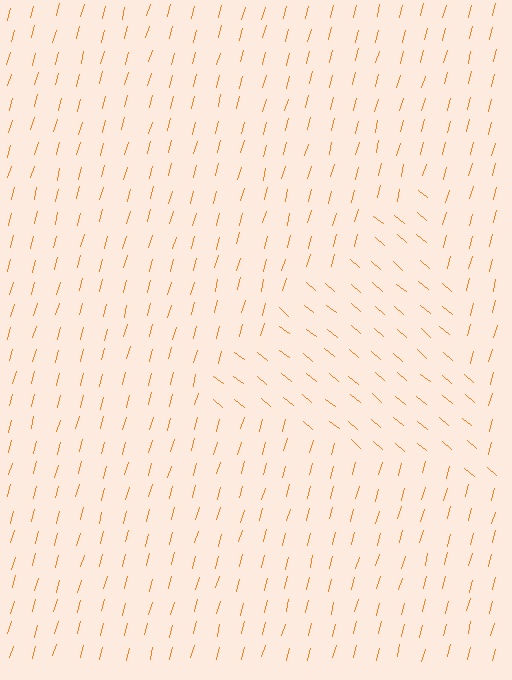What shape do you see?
I see a triangle.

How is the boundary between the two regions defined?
The boundary is defined purely by a change in line orientation (approximately 65 degrees difference). All lines are the same color and thickness.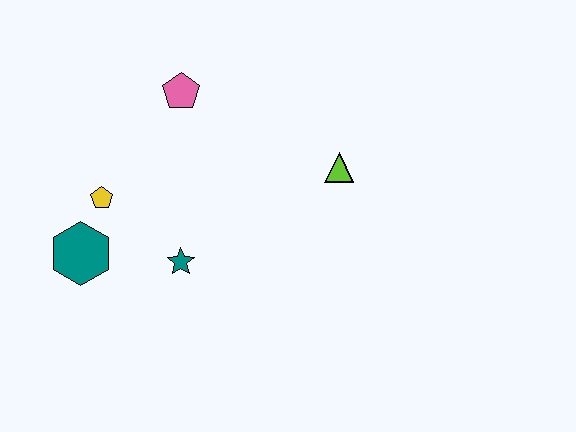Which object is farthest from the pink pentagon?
The teal hexagon is farthest from the pink pentagon.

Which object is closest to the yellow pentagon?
The teal hexagon is closest to the yellow pentagon.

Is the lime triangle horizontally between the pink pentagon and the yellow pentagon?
No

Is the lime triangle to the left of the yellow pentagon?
No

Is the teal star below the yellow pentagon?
Yes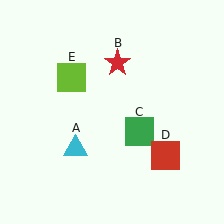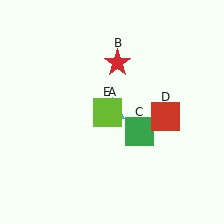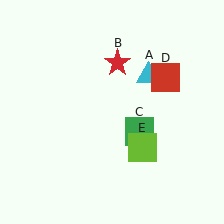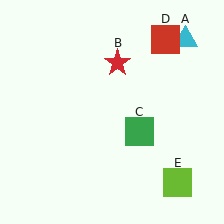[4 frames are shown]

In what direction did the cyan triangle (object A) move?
The cyan triangle (object A) moved up and to the right.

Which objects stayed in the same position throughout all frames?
Red star (object B) and green square (object C) remained stationary.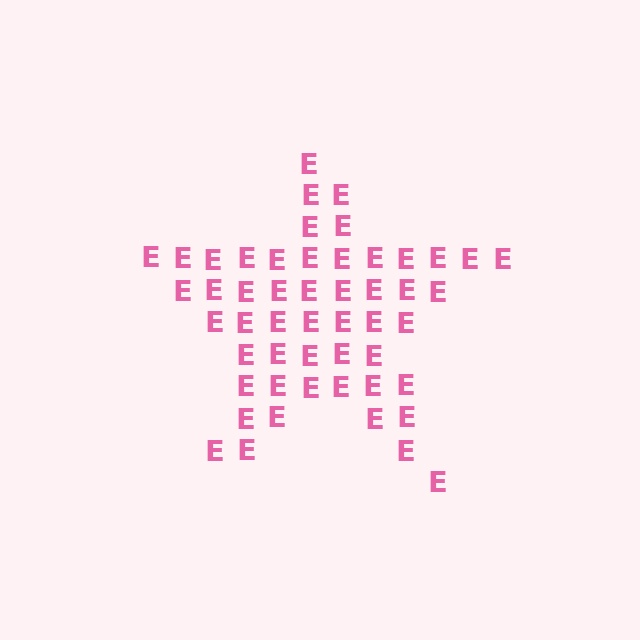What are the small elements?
The small elements are letter E's.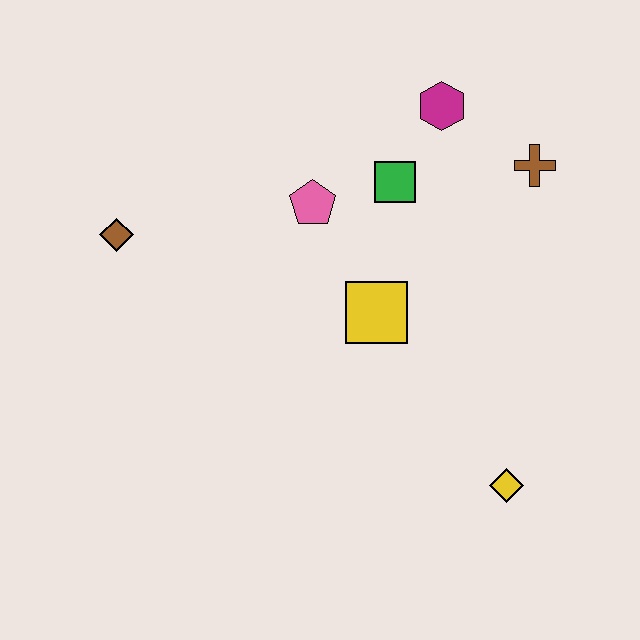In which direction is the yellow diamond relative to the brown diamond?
The yellow diamond is to the right of the brown diamond.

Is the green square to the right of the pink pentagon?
Yes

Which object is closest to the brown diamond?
The pink pentagon is closest to the brown diamond.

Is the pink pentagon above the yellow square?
Yes